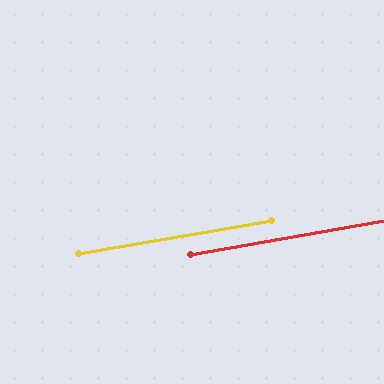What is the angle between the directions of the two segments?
Approximately 0 degrees.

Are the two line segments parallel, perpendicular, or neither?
Parallel — their directions differ by only 0.1°.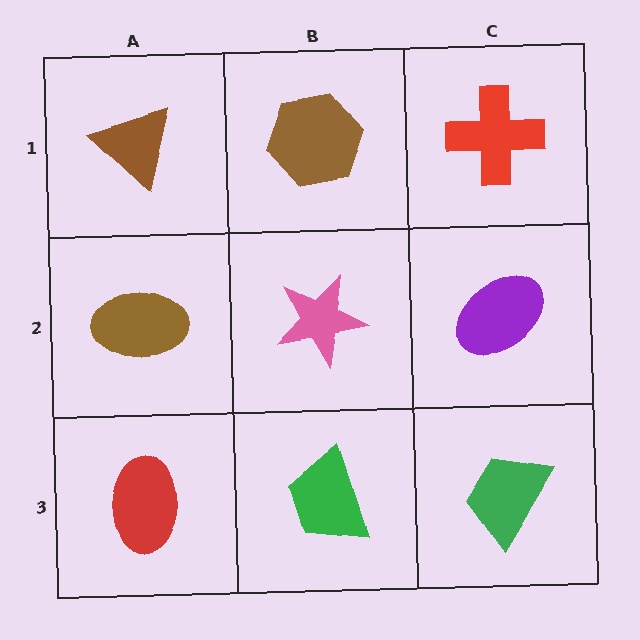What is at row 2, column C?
A purple ellipse.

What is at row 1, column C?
A red cross.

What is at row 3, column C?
A green trapezoid.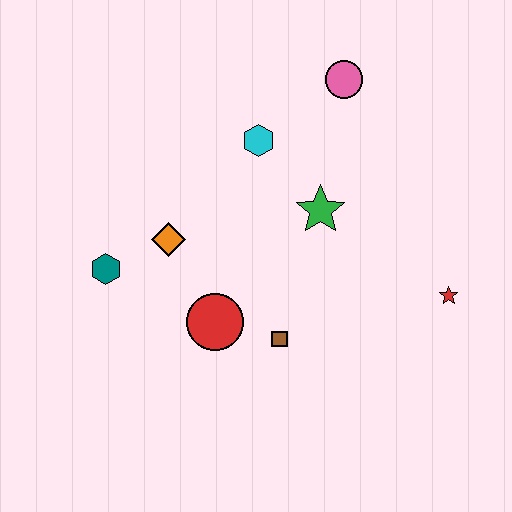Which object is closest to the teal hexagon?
The orange diamond is closest to the teal hexagon.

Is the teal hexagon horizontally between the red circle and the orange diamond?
No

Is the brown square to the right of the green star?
No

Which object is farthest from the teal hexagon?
The red star is farthest from the teal hexagon.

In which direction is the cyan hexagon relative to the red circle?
The cyan hexagon is above the red circle.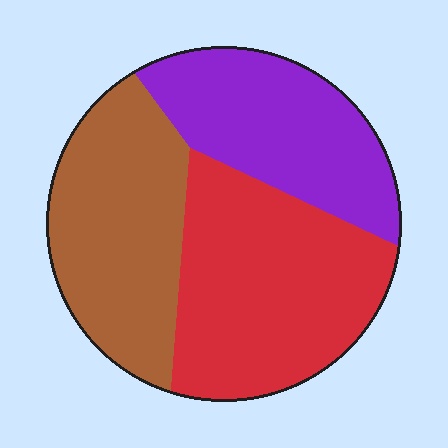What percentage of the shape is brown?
Brown covers roughly 30% of the shape.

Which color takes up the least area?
Purple, at roughly 30%.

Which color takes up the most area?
Red, at roughly 40%.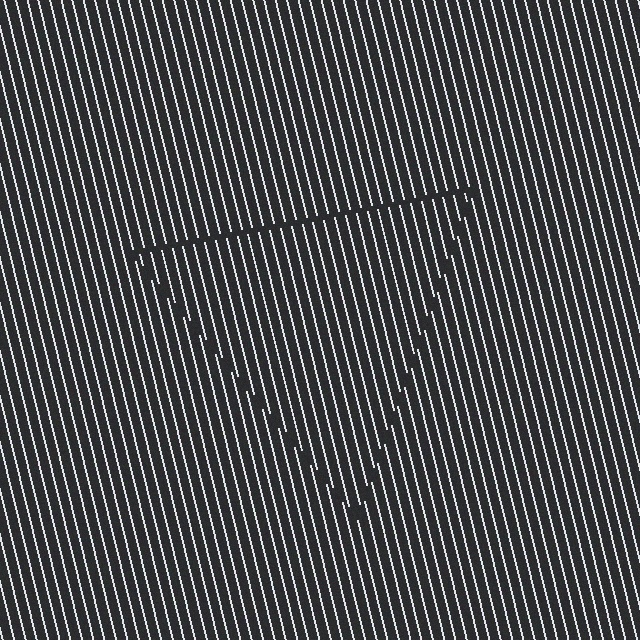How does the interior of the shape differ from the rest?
The interior of the shape contains the same grating, shifted by half a period — the contour is defined by the phase discontinuity where line-ends from the inner and outer gratings abut.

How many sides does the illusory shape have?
3 sides — the line-ends trace a triangle.